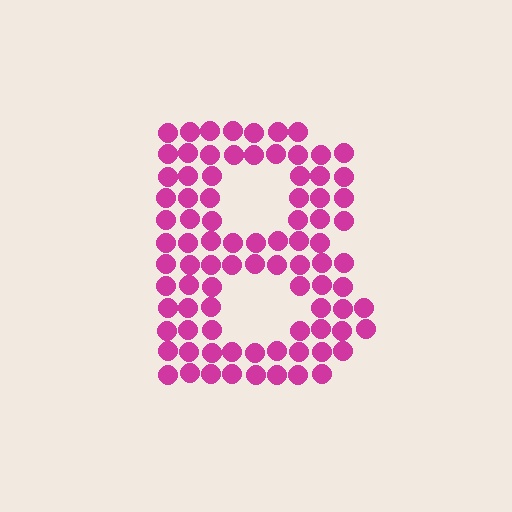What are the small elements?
The small elements are circles.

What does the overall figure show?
The overall figure shows the letter B.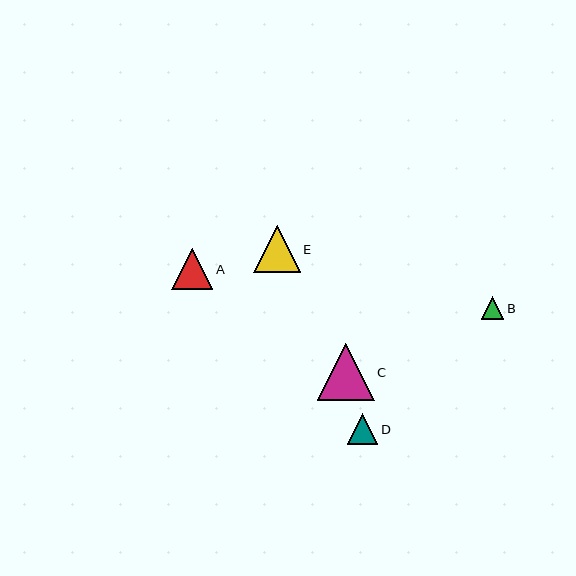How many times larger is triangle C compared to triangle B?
Triangle C is approximately 2.5 times the size of triangle B.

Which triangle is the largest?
Triangle C is the largest with a size of approximately 57 pixels.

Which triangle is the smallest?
Triangle B is the smallest with a size of approximately 22 pixels.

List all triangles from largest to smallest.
From largest to smallest: C, E, A, D, B.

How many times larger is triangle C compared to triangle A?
Triangle C is approximately 1.4 times the size of triangle A.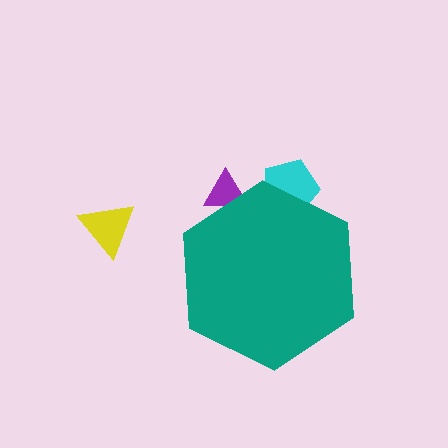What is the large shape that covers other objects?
A teal hexagon.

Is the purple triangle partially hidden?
Yes, the purple triangle is partially hidden behind the teal hexagon.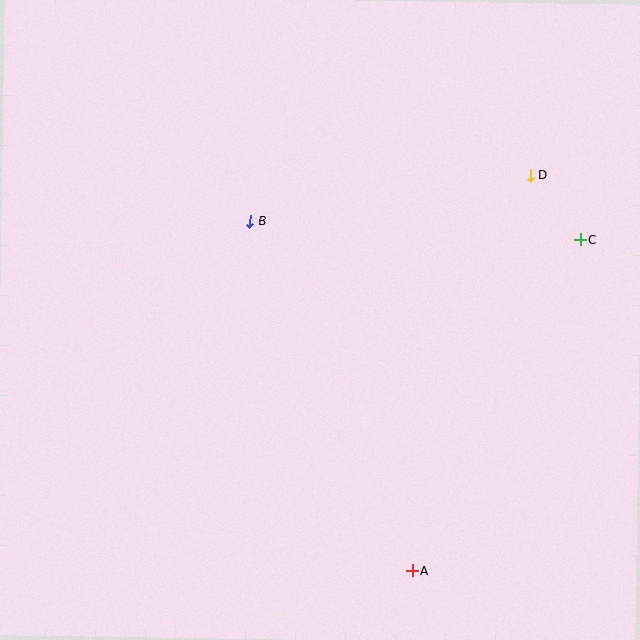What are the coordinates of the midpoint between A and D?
The midpoint between A and D is at (472, 373).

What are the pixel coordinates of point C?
Point C is at (580, 240).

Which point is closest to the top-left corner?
Point B is closest to the top-left corner.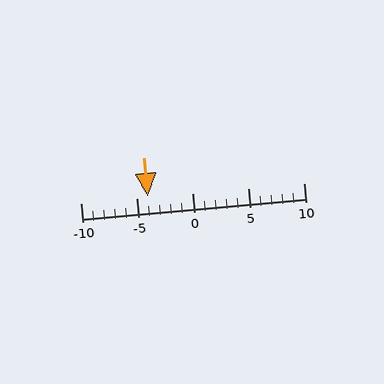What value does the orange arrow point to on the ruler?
The orange arrow points to approximately -4.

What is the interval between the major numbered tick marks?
The major tick marks are spaced 5 units apart.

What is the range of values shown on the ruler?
The ruler shows values from -10 to 10.